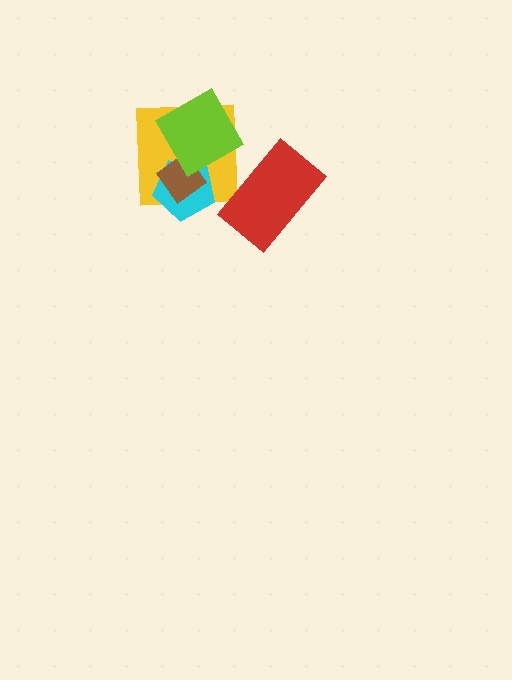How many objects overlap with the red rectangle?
0 objects overlap with the red rectangle.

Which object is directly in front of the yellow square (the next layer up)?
The cyan pentagon is directly in front of the yellow square.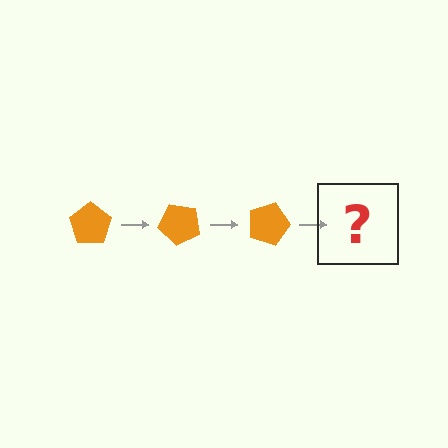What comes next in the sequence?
The next element should be an orange pentagon rotated 135 degrees.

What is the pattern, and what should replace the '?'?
The pattern is that the pentagon rotates 45 degrees each step. The '?' should be an orange pentagon rotated 135 degrees.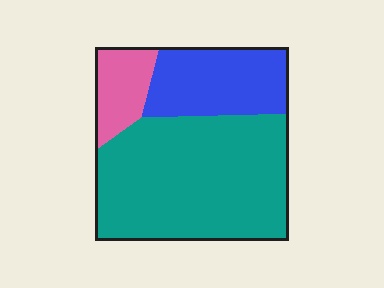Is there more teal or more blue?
Teal.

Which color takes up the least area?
Pink, at roughly 10%.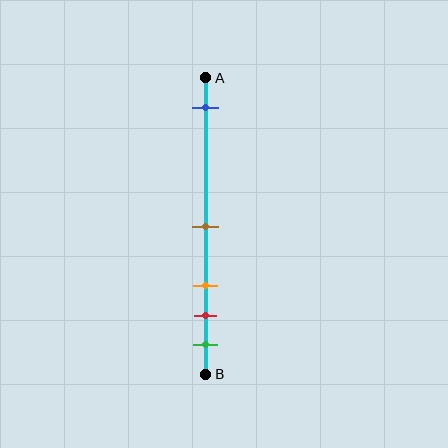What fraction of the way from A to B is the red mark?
The red mark is approximately 80% (0.8) of the way from A to B.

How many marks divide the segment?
There are 5 marks dividing the segment.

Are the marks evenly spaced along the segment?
No, the marks are not evenly spaced.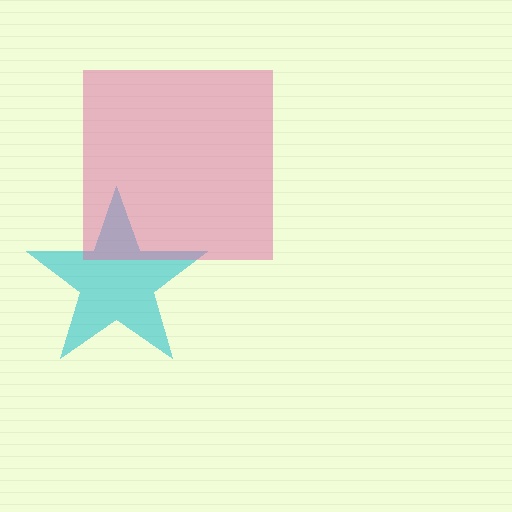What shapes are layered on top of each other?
The layered shapes are: a cyan star, a pink square.